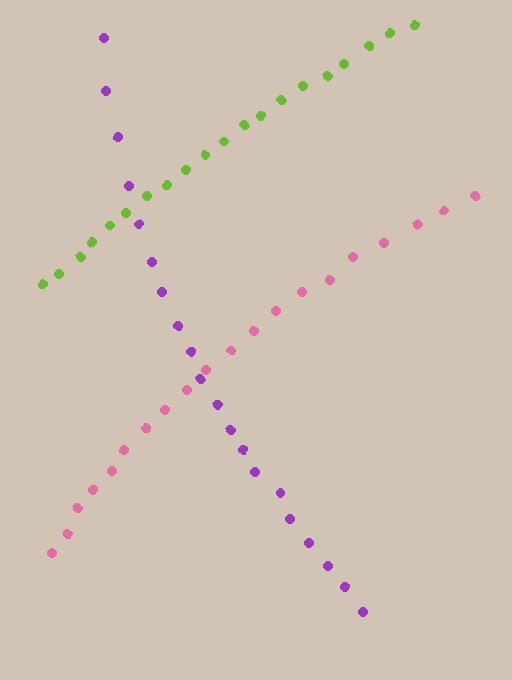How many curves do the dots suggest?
There are 3 distinct paths.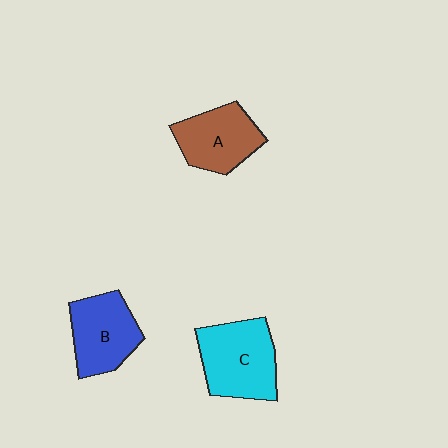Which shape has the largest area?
Shape C (cyan).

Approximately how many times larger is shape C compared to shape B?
Approximately 1.2 times.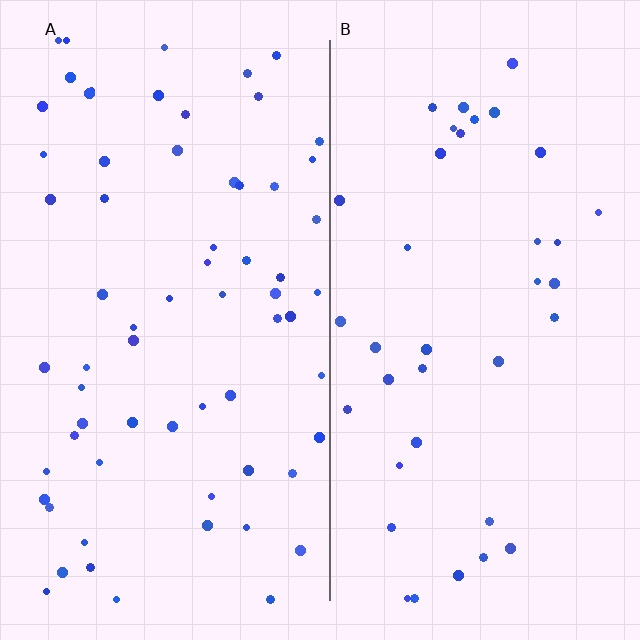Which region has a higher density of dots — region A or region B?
A (the left).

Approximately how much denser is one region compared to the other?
Approximately 1.8× — region A over region B.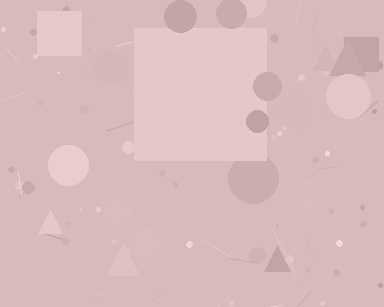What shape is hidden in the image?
A square is hidden in the image.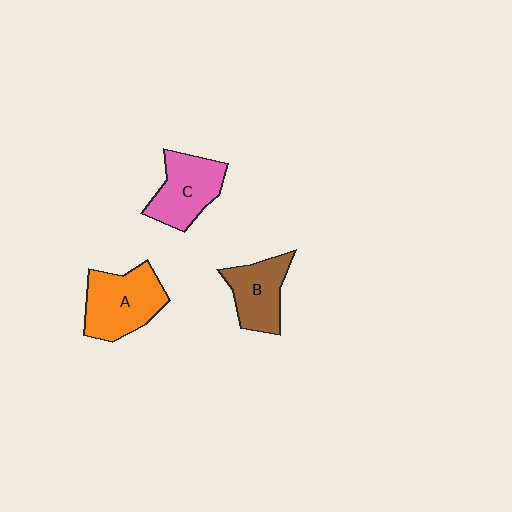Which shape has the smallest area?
Shape B (brown).